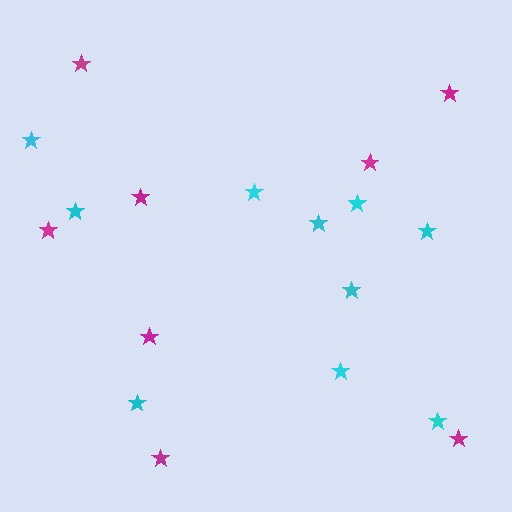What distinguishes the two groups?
There are 2 groups: one group of magenta stars (8) and one group of cyan stars (10).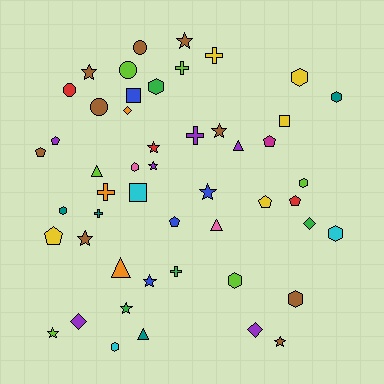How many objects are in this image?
There are 50 objects.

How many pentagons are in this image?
There are 7 pentagons.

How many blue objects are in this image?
There are 4 blue objects.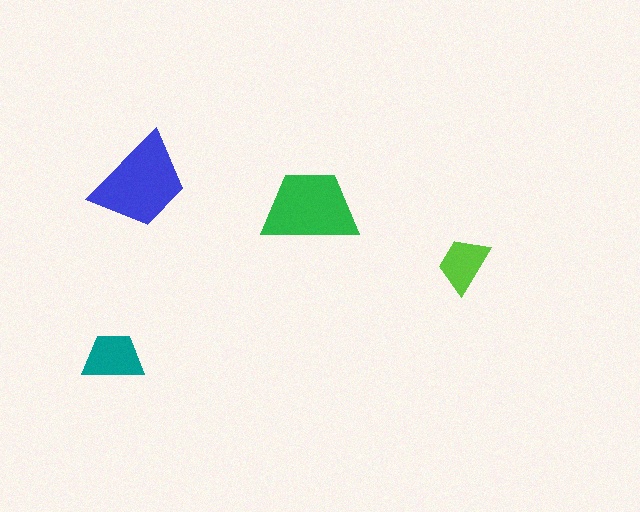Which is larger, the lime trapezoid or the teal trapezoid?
The teal one.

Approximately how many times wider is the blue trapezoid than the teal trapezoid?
About 1.5 times wider.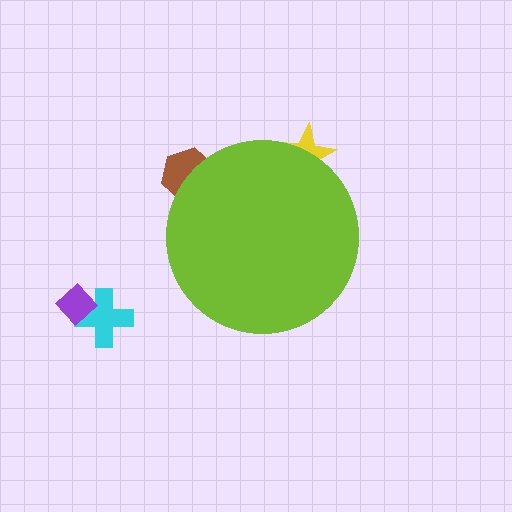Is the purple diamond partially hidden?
No, the purple diamond is fully visible.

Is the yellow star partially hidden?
Yes, the yellow star is partially hidden behind the lime circle.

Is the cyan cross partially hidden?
No, the cyan cross is fully visible.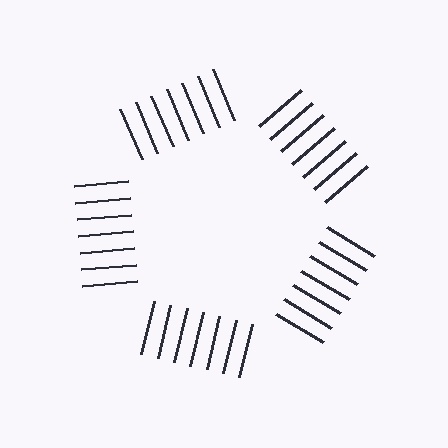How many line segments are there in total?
35 — 7 along each of the 5 edges.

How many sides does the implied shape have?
5 sides — the line-ends trace a pentagon.